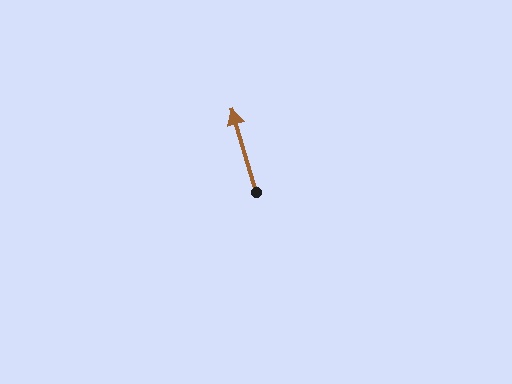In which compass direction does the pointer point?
North.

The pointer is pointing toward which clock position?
Roughly 11 o'clock.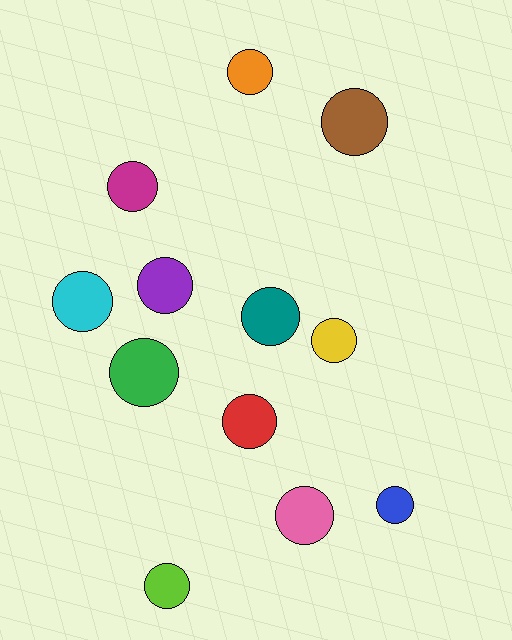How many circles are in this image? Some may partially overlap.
There are 12 circles.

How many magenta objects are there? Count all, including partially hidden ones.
There is 1 magenta object.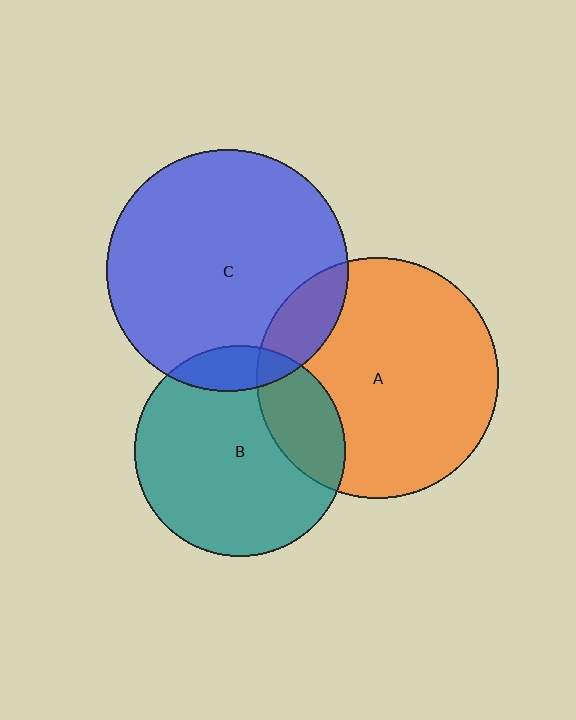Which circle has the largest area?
Circle C (blue).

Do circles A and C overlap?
Yes.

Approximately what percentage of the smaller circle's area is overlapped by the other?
Approximately 15%.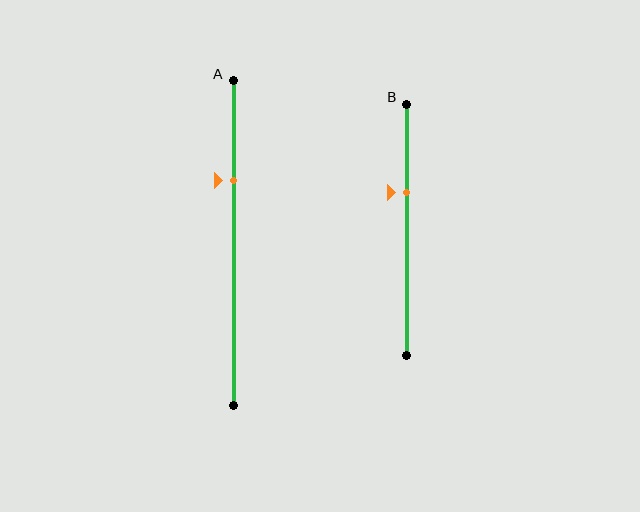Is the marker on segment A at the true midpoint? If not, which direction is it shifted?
No, the marker on segment A is shifted upward by about 19% of the segment length.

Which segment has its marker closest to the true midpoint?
Segment B has its marker closest to the true midpoint.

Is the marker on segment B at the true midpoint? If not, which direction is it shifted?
No, the marker on segment B is shifted upward by about 15% of the segment length.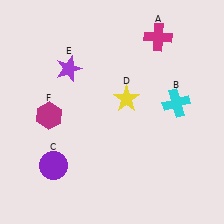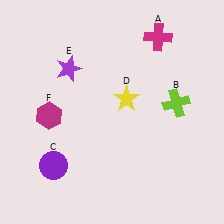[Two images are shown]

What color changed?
The cross (B) changed from cyan in Image 1 to lime in Image 2.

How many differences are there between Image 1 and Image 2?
There is 1 difference between the two images.